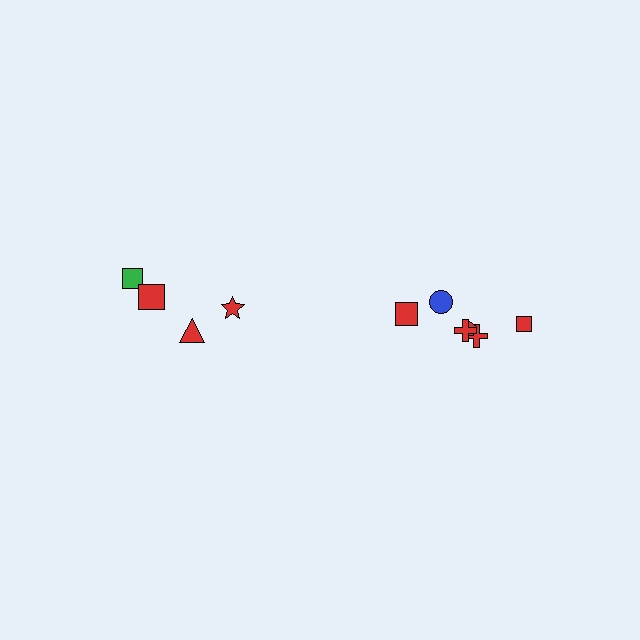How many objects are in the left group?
There are 4 objects.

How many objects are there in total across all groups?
There are 10 objects.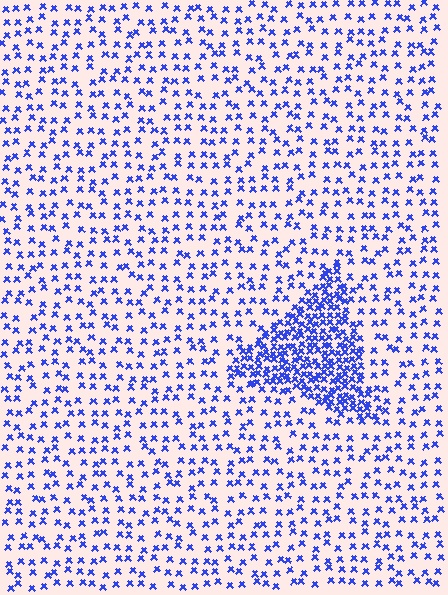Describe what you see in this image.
The image contains small blue elements arranged at two different densities. A triangle-shaped region is visible where the elements are more densely packed than the surrounding area.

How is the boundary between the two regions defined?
The boundary is defined by a change in element density (approximately 2.9x ratio). All elements are the same color, size, and shape.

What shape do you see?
I see a triangle.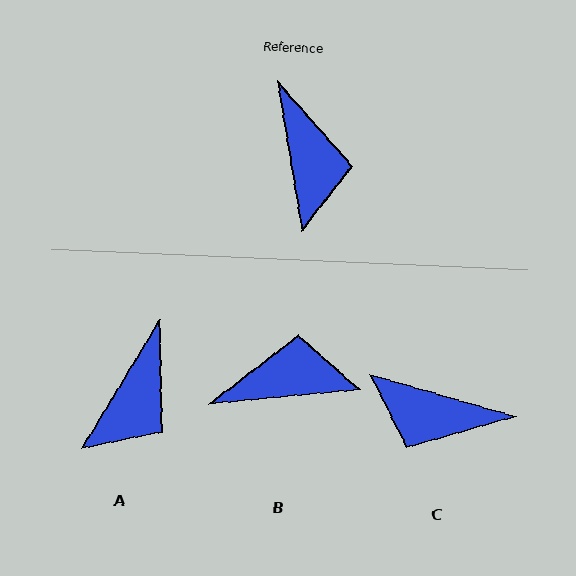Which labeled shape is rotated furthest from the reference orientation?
C, about 115 degrees away.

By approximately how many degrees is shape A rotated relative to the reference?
Approximately 41 degrees clockwise.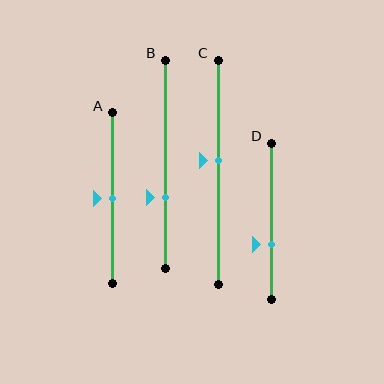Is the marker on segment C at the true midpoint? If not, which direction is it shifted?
No, the marker on segment C is shifted upward by about 5% of the segment length.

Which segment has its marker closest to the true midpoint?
Segment A has its marker closest to the true midpoint.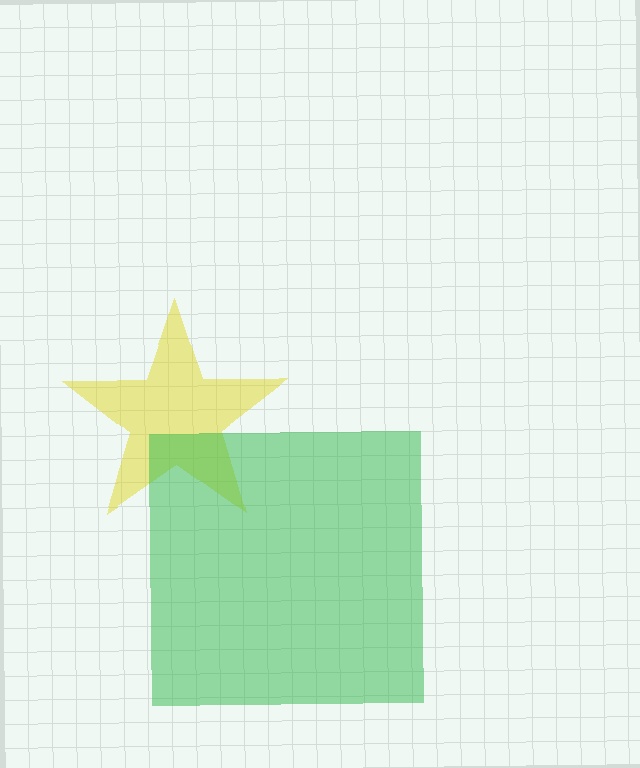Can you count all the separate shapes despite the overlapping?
Yes, there are 2 separate shapes.